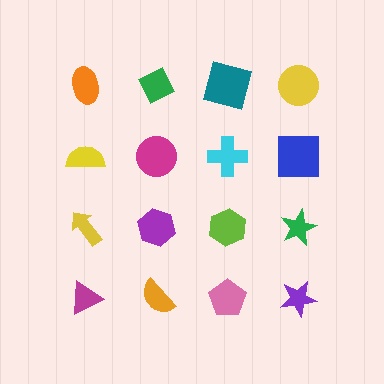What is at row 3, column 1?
A yellow arrow.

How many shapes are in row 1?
4 shapes.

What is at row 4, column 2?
An orange semicircle.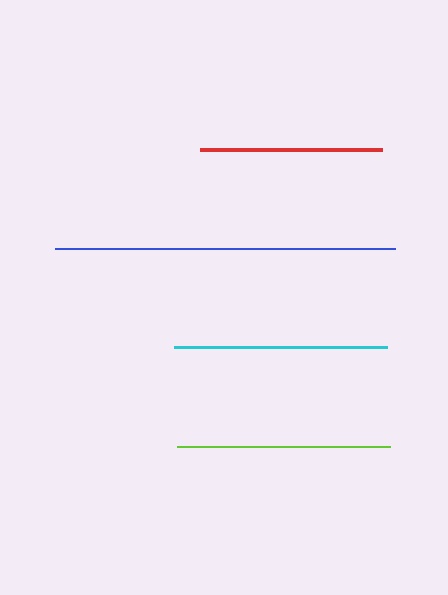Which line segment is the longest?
The blue line is the longest at approximately 339 pixels.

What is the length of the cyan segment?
The cyan segment is approximately 213 pixels long.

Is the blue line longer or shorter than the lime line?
The blue line is longer than the lime line.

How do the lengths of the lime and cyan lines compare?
The lime and cyan lines are approximately the same length.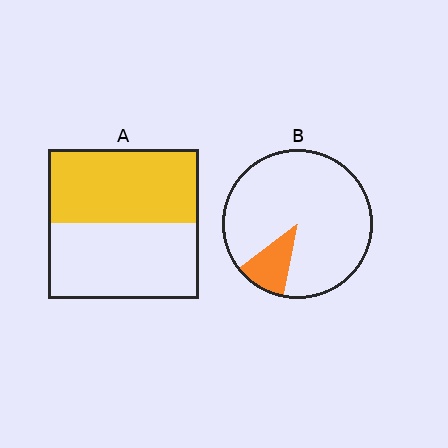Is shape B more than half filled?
No.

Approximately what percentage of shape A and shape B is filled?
A is approximately 50% and B is approximately 10%.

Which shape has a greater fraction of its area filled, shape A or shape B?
Shape A.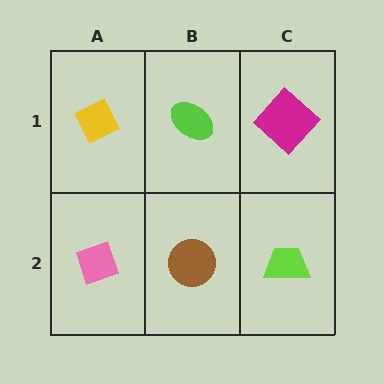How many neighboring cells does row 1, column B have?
3.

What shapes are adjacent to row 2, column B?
A lime ellipse (row 1, column B), a pink diamond (row 2, column A), a lime trapezoid (row 2, column C).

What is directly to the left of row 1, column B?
A yellow diamond.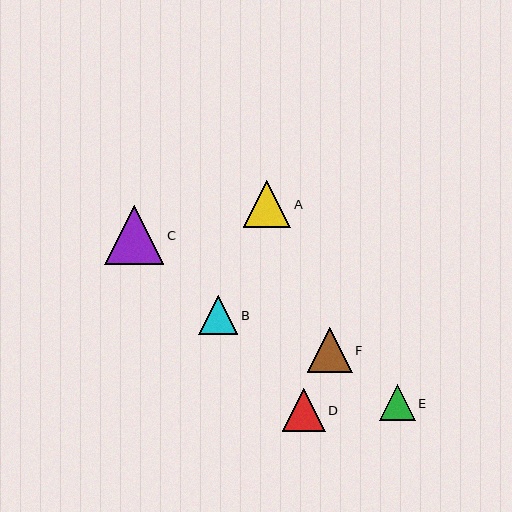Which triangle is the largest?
Triangle C is the largest with a size of approximately 59 pixels.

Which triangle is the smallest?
Triangle E is the smallest with a size of approximately 36 pixels.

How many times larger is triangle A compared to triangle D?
Triangle A is approximately 1.1 times the size of triangle D.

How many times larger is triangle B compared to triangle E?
Triangle B is approximately 1.1 times the size of triangle E.